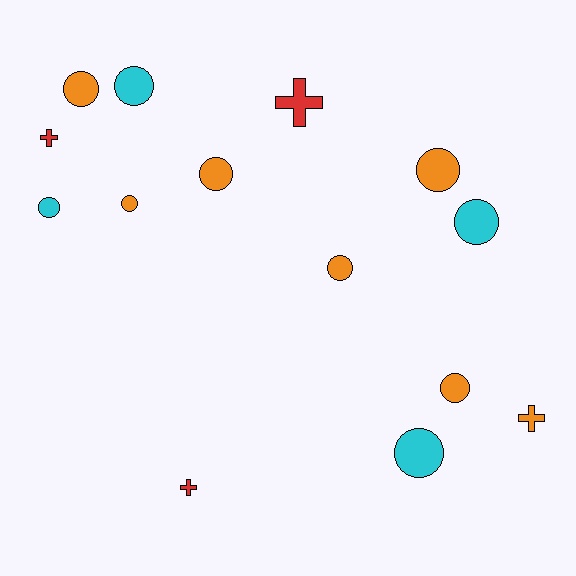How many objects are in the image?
There are 14 objects.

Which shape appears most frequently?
Circle, with 10 objects.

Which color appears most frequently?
Orange, with 7 objects.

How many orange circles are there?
There are 6 orange circles.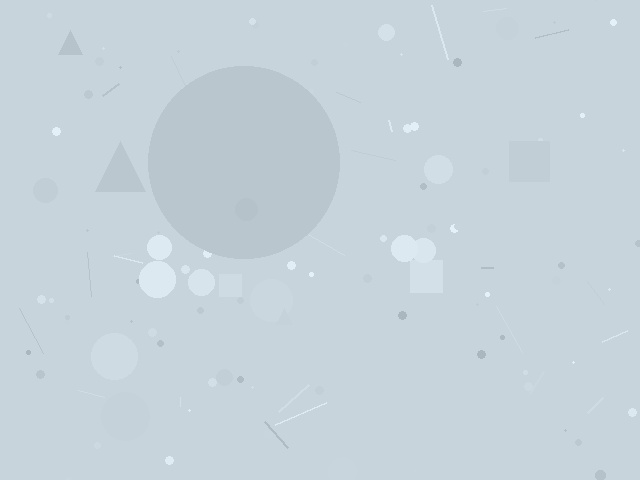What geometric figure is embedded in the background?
A circle is embedded in the background.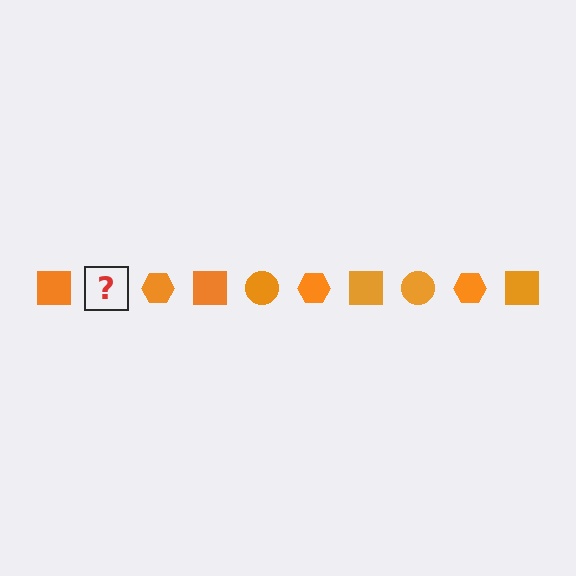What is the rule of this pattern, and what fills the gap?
The rule is that the pattern cycles through square, circle, hexagon shapes in orange. The gap should be filled with an orange circle.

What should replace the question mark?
The question mark should be replaced with an orange circle.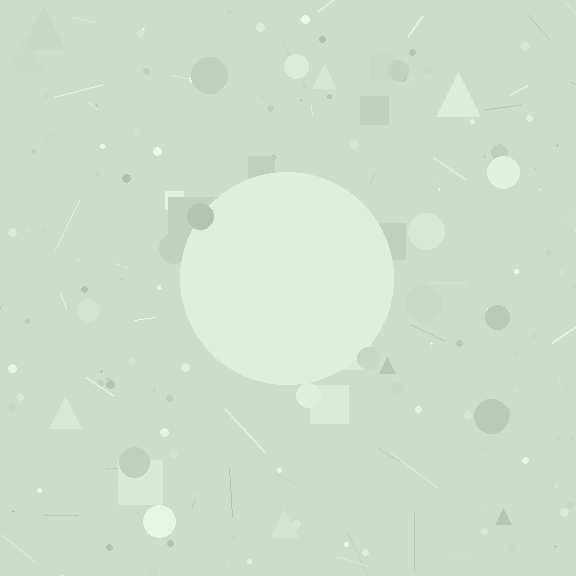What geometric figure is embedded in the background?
A circle is embedded in the background.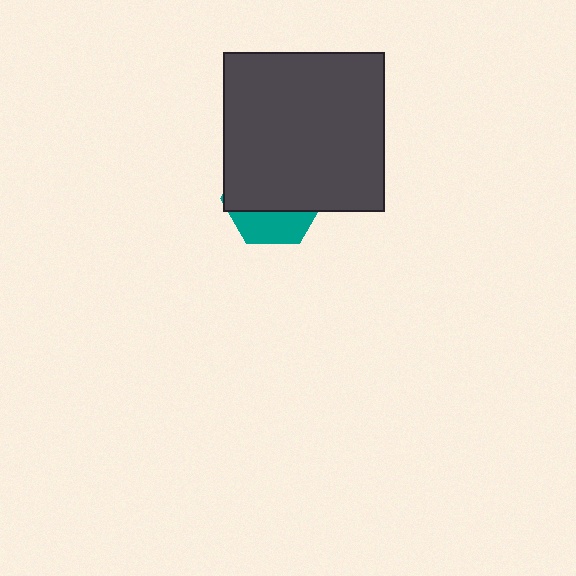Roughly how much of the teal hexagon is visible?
A small part of it is visible (roughly 32%).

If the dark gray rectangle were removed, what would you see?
You would see the complete teal hexagon.